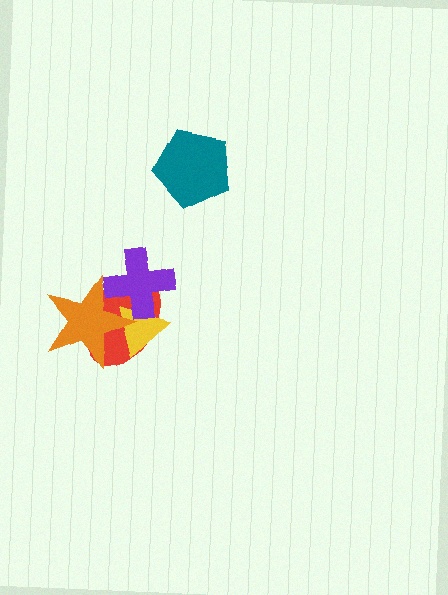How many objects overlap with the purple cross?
3 objects overlap with the purple cross.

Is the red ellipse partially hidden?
Yes, it is partially covered by another shape.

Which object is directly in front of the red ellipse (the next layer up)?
The yellow triangle is directly in front of the red ellipse.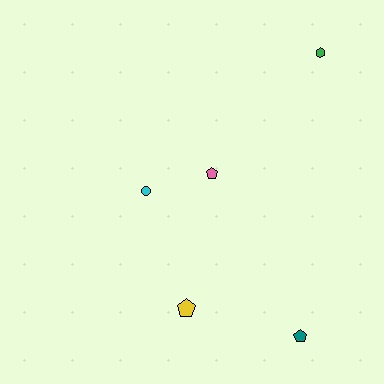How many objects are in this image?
There are 5 objects.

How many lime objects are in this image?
There are no lime objects.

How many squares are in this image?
There are no squares.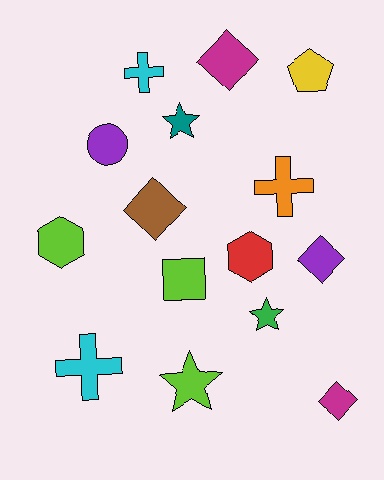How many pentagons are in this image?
There is 1 pentagon.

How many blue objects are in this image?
There are no blue objects.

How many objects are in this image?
There are 15 objects.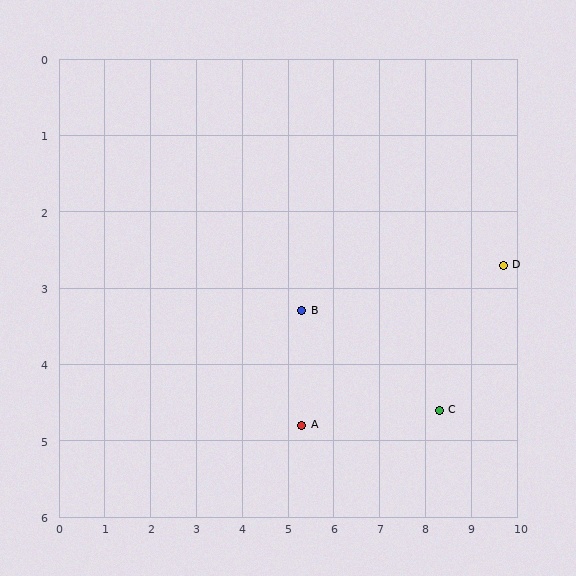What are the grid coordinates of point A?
Point A is at approximately (5.3, 4.8).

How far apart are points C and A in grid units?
Points C and A are about 3.0 grid units apart.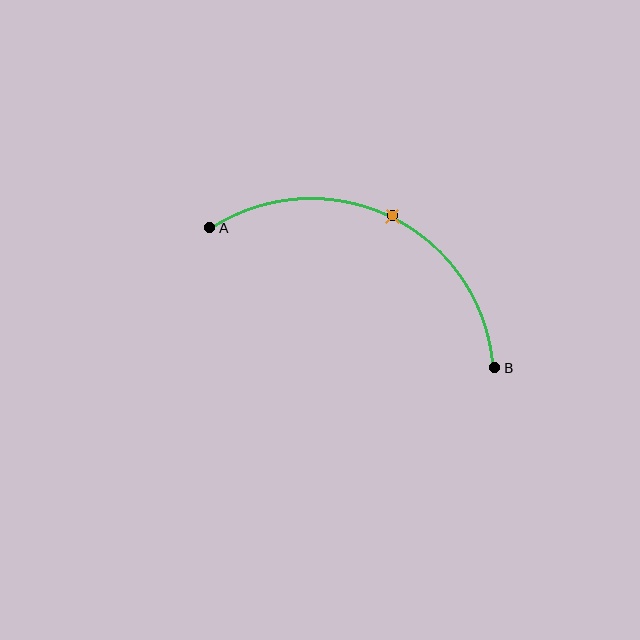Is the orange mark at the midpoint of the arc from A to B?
Yes. The orange mark lies on the arc at equal arc-length from both A and B — it is the arc midpoint.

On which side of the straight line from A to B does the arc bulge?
The arc bulges above the straight line connecting A and B.